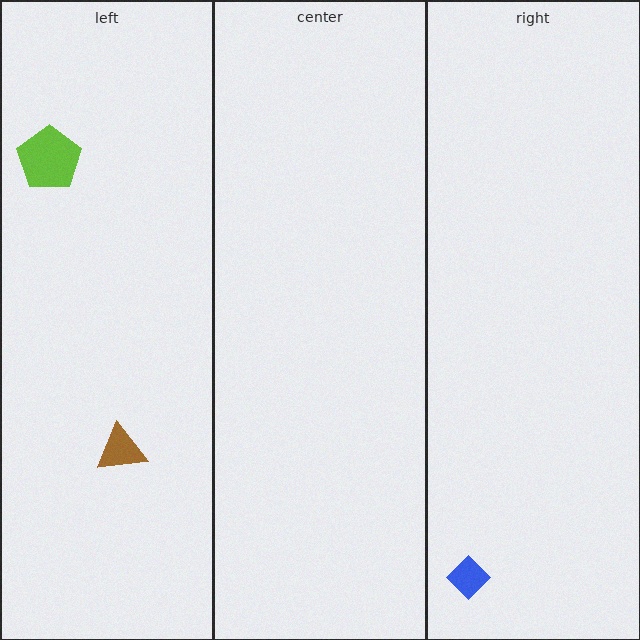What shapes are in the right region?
The blue diamond.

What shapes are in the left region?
The brown triangle, the lime pentagon.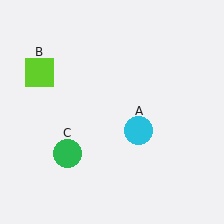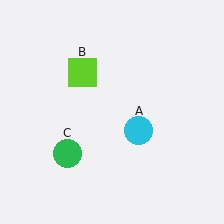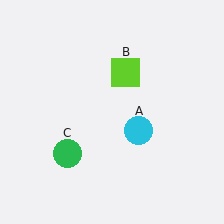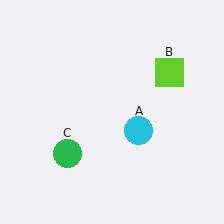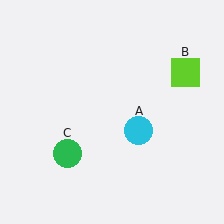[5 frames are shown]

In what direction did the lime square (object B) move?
The lime square (object B) moved right.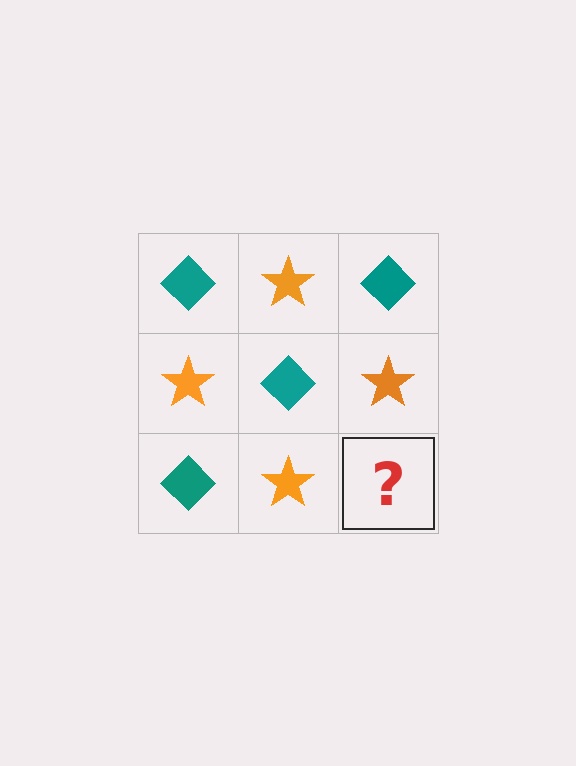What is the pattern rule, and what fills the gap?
The rule is that it alternates teal diamond and orange star in a checkerboard pattern. The gap should be filled with a teal diamond.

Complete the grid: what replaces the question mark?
The question mark should be replaced with a teal diamond.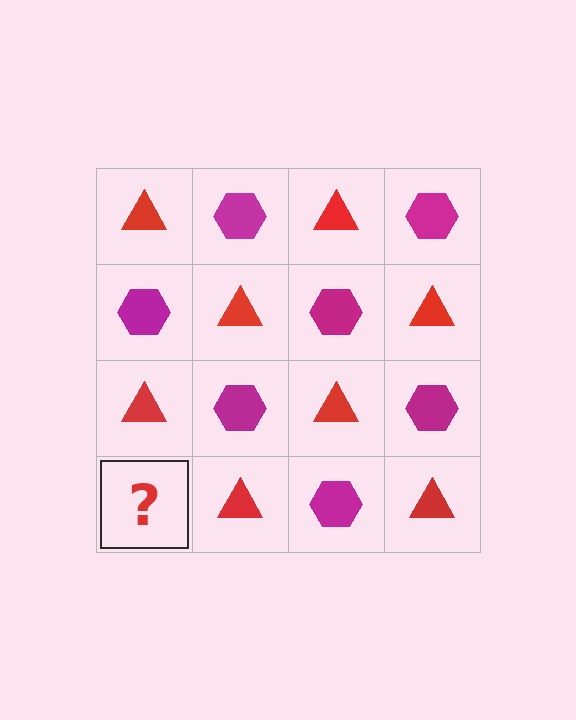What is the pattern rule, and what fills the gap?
The rule is that it alternates red triangle and magenta hexagon in a checkerboard pattern. The gap should be filled with a magenta hexagon.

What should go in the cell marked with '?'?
The missing cell should contain a magenta hexagon.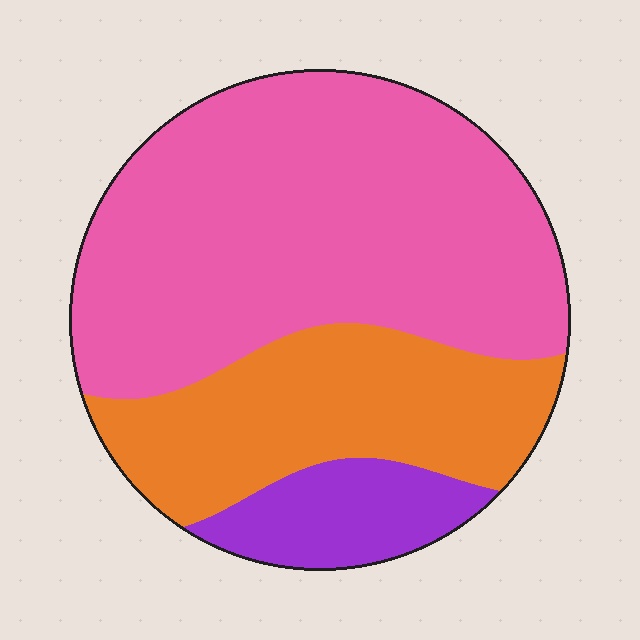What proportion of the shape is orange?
Orange takes up between a sixth and a third of the shape.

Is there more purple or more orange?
Orange.